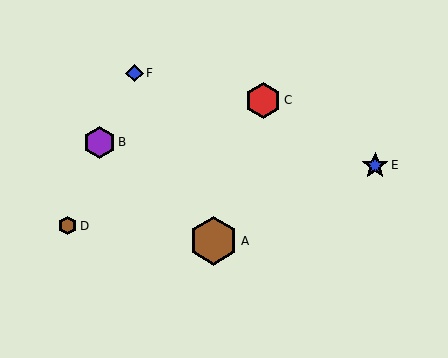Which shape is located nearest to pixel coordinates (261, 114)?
The red hexagon (labeled C) at (263, 100) is nearest to that location.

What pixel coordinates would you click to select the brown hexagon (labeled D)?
Click at (68, 226) to select the brown hexagon D.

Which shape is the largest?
The brown hexagon (labeled A) is the largest.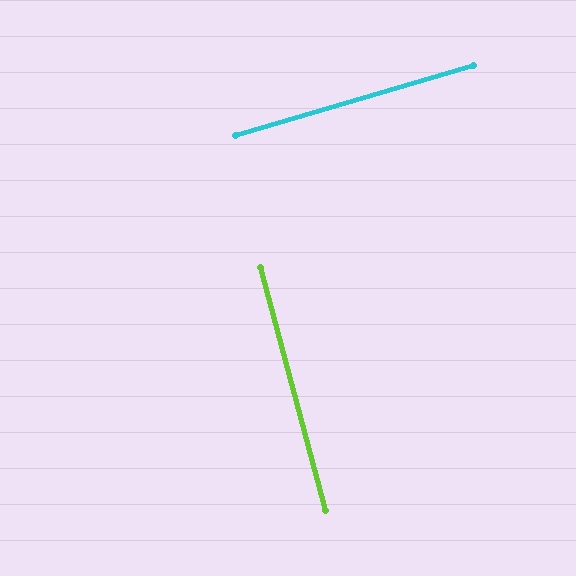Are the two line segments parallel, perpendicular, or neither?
Perpendicular — they meet at approximately 88°.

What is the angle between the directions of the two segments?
Approximately 88 degrees.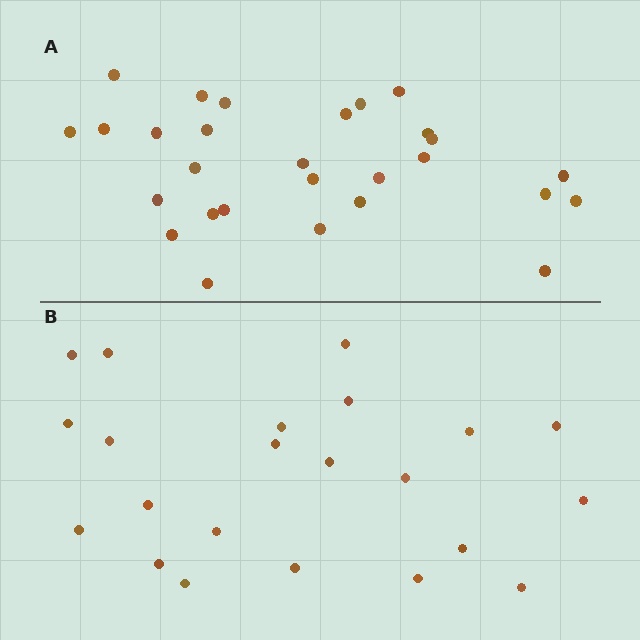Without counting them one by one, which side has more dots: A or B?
Region A (the top region) has more dots.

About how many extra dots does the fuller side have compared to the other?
Region A has about 6 more dots than region B.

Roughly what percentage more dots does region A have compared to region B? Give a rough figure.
About 25% more.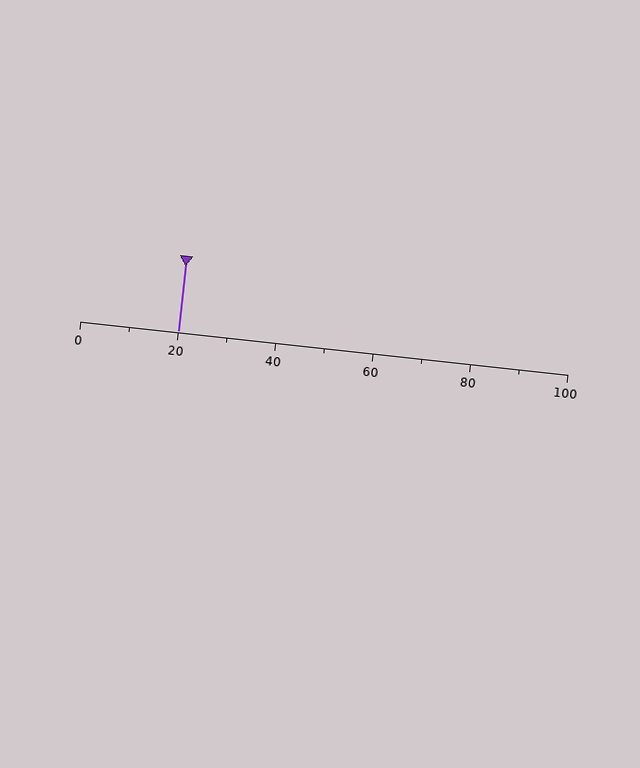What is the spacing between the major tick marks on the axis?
The major ticks are spaced 20 apart.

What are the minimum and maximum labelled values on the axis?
The axis runs from 0 to 100.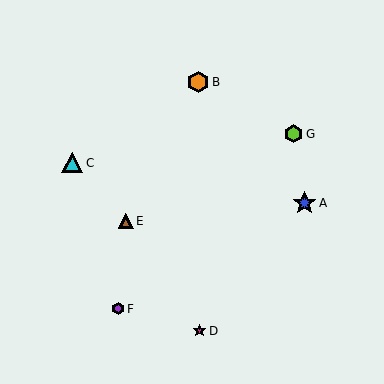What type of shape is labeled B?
Shape B is an orange hexagon.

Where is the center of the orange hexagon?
The center of the orange hexagon is at (198, 82).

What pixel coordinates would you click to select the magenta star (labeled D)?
Click at (200, 331) to select the magenta star D.